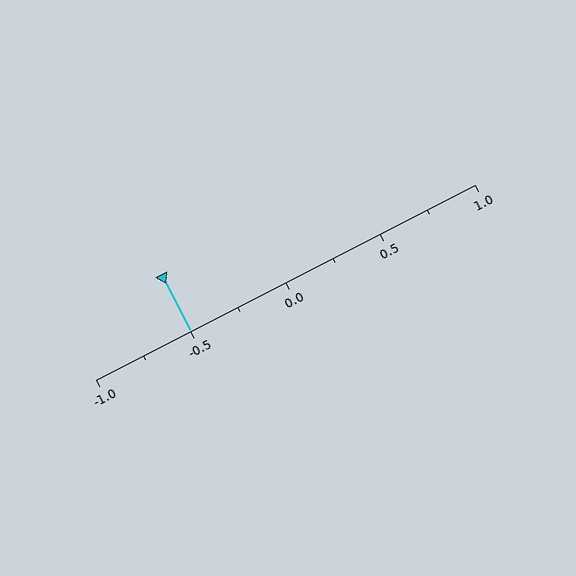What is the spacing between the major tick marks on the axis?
The major ticks are spaced 0.5 apart.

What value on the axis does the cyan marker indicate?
The marker indicates approximately -0.5.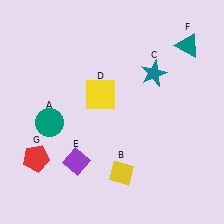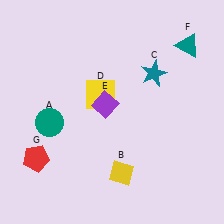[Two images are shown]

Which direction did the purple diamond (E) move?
The purple diamond (E) moved up.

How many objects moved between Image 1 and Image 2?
1 object moved between the two images.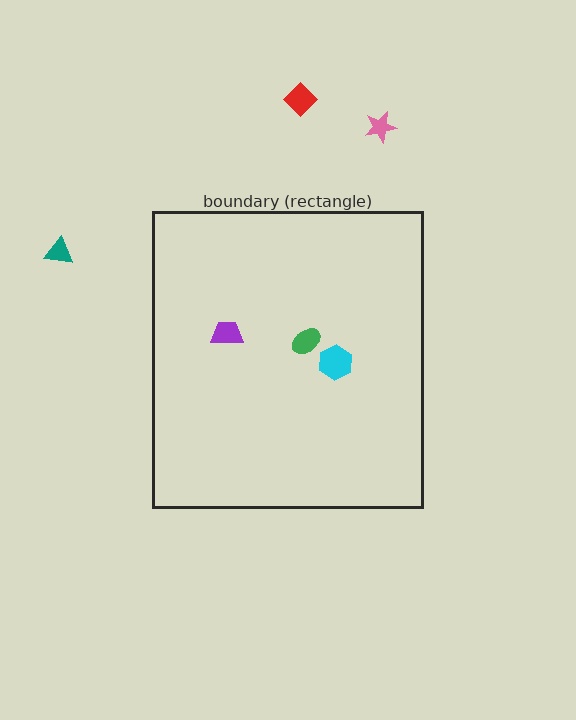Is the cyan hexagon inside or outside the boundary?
Inside.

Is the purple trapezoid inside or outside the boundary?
Inside.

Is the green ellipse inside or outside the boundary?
Inside.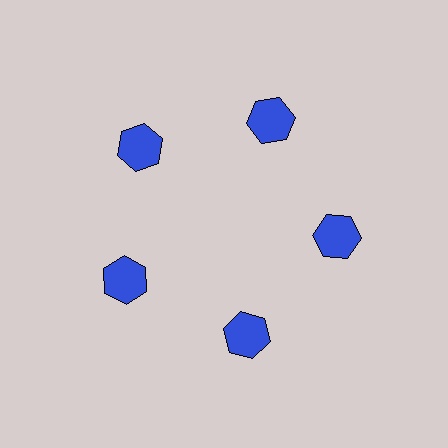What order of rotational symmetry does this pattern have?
This pattern has 5-fold rotational symmetry.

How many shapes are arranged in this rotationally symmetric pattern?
There are 5 shapes, arranged in 5 groups of 1.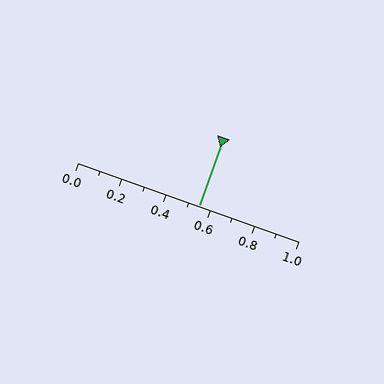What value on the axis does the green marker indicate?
The marker indicates approximately 0.55.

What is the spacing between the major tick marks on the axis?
The major ticks are spaced 0.2 apart.